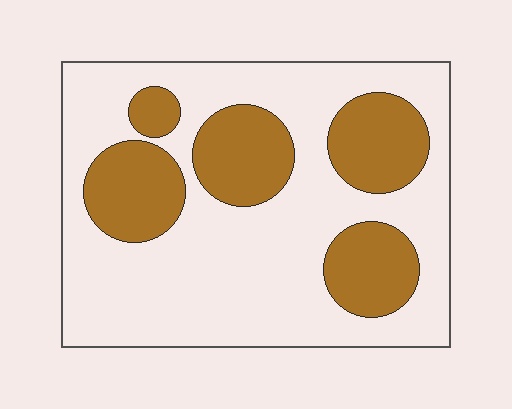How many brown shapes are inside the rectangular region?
5.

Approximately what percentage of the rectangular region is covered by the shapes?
Approximately 30%.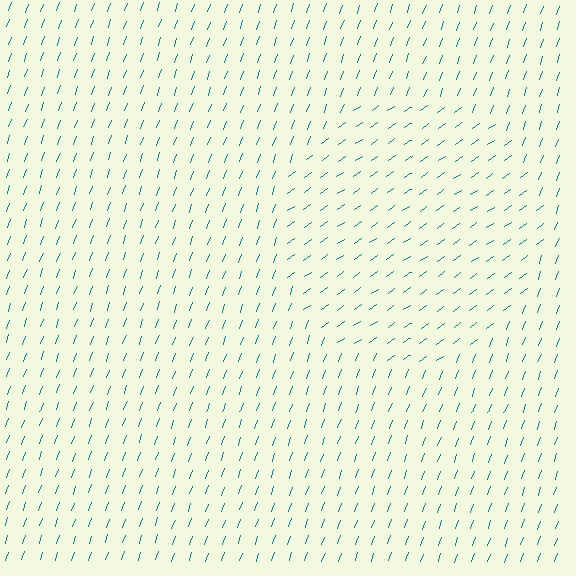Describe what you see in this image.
The image is filled with small teal line segments. A circle region in the image has lines oriented differently from the surrounding lines, creating a visible texture boundary.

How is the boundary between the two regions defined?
The boundary is defined purely by a change in line orientation (approximately 36 degrees difference). All lines are the same color and thickness.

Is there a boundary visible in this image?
Yes, there is a texture boundary formed by a change in line orientation.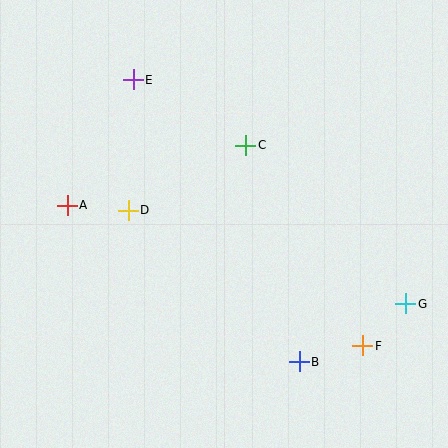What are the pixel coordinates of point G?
Point G is at (406, 304).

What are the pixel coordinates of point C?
Point C is at (246, 145).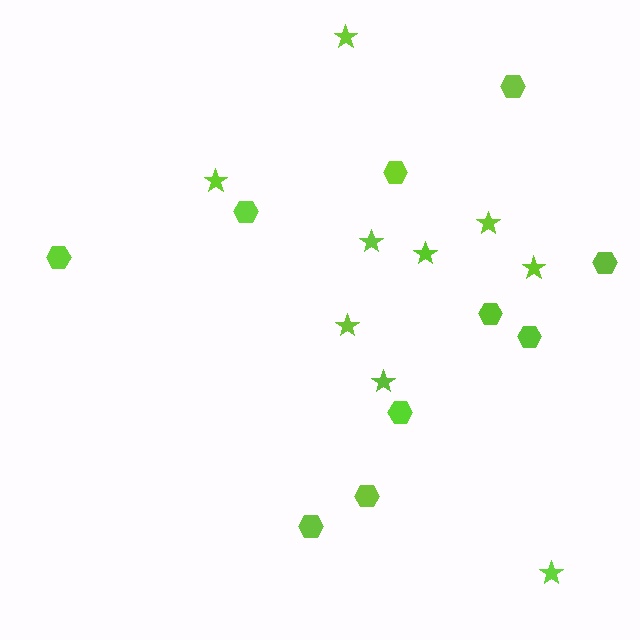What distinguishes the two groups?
There are 2 groups: one group of hexagons (10) and one group of stars (9).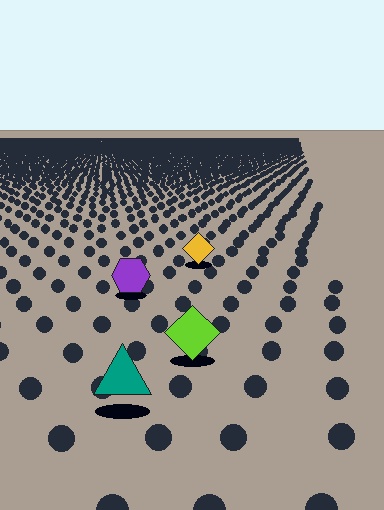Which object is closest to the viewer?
The teal triangle is closest. The texture marks near it are larger and more spread out.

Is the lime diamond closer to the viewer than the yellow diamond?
Yes. The lime diamond is closer — you can tell from the texture gradient: the ground texture is coarser near it.